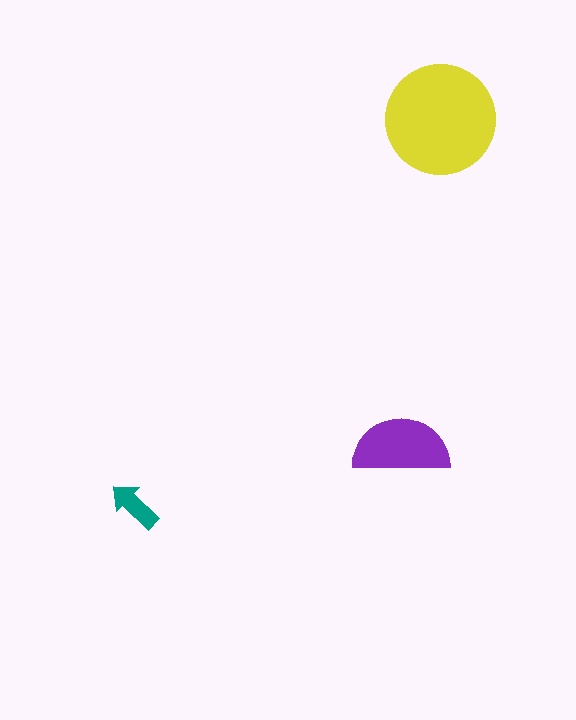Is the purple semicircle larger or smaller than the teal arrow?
Larger.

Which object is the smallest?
The teal arrow.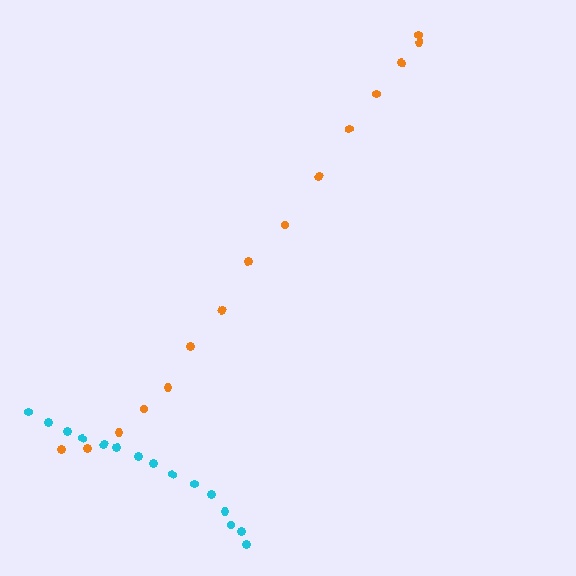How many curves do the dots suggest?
There are 2 distinct paths.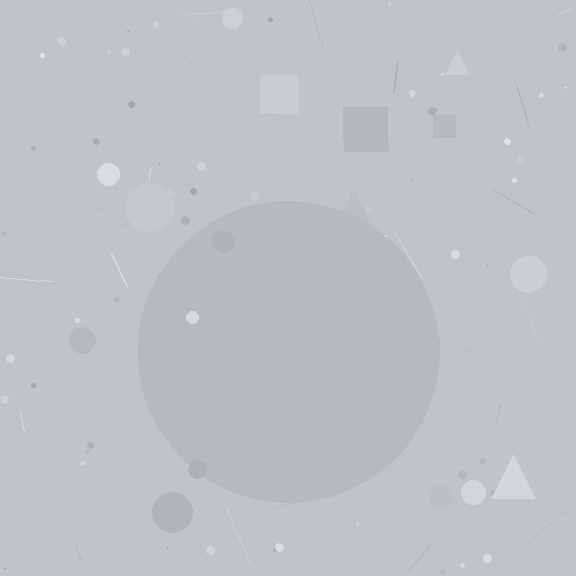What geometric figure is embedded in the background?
A circle is embedded in the background.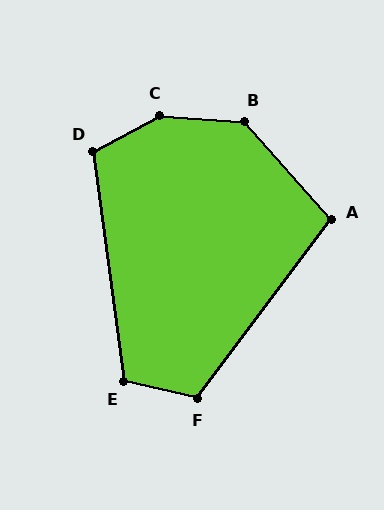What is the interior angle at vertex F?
Approximately 113 degrees (obtuse).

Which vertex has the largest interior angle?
C, at approximately 147 degrees.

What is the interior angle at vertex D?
Approximately 111 degrees (obtuse).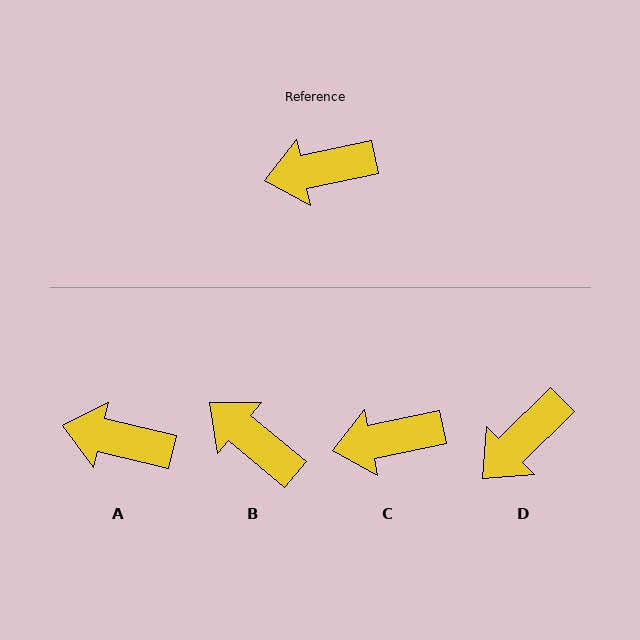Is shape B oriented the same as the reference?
No, it is off by about 52 degrees.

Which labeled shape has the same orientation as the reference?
C.